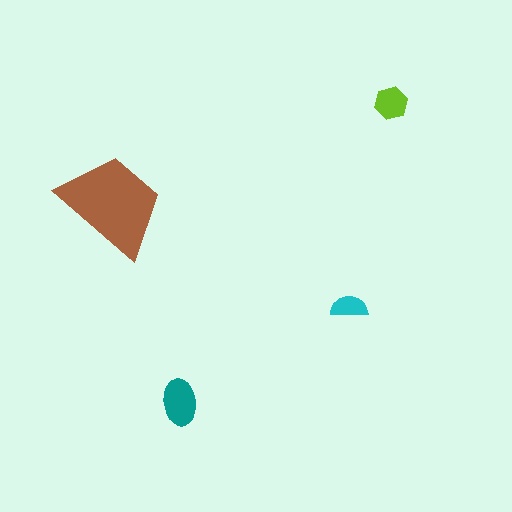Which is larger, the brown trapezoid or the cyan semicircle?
The brown trapezoid.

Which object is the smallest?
The cyan semicircle.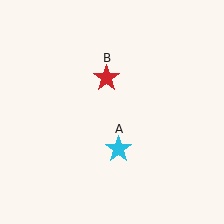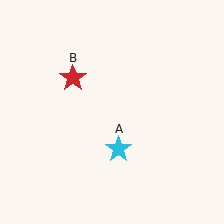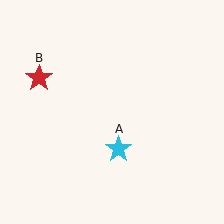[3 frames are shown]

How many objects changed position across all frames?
1 object changed position: red star (object B).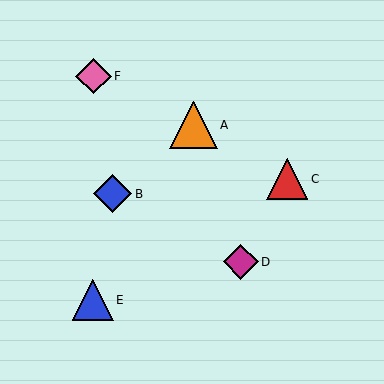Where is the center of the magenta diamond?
The center of the magenta diamond is at (241, 262).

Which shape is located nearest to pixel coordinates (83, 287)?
The blue triangle (labeled E) at (93, 300) is nearest to that location.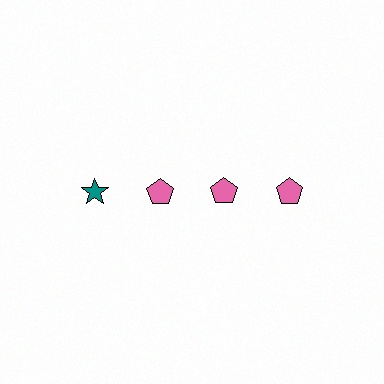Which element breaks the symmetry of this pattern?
The teal star in the top row, leftmost column breaks the symmetry. All other shapes are pink pentagons.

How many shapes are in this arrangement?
There are 4 shapes arranged in a grid pattern.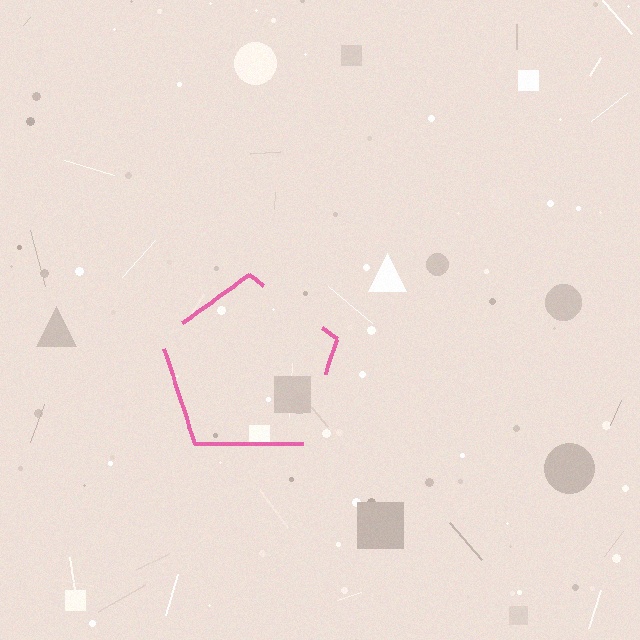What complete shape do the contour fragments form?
The contour fragments form a pentagon.